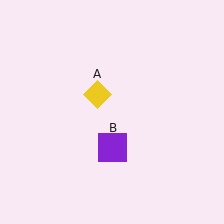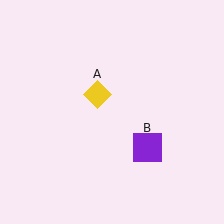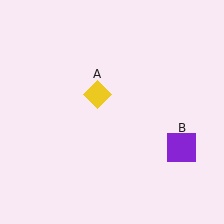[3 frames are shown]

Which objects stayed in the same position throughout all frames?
Yellow diamond (object A) remained stationary.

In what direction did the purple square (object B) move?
The purple square (object B) moved right.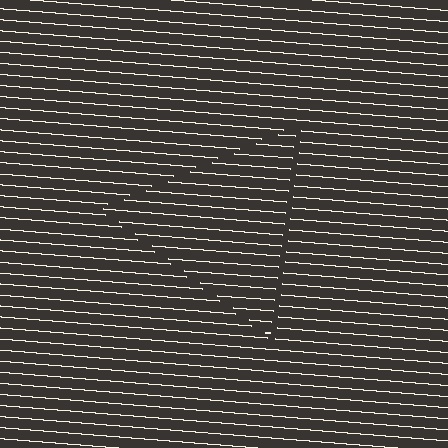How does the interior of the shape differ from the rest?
The interior of the shape contains the same grating, shifted by half a period — the contour is defined by the phase discontinuity where line-ends from the inner and outer gratings abut.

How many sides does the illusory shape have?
3 sides — the line-ends trace a triangle.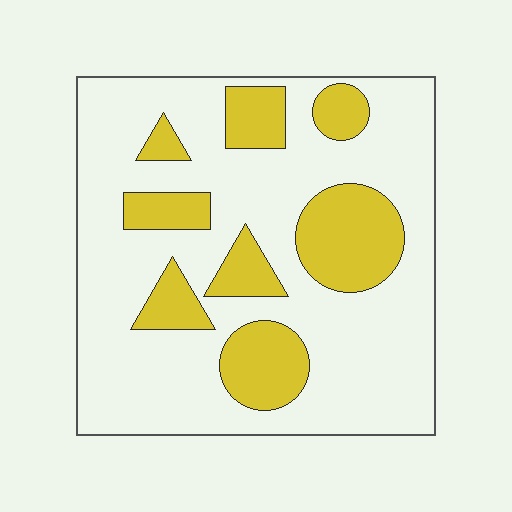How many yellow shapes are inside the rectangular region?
8.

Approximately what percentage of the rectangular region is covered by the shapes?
Approximately 25%.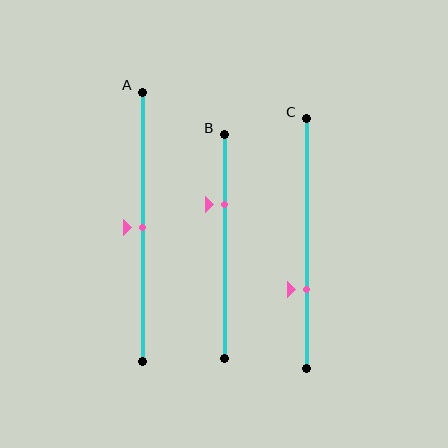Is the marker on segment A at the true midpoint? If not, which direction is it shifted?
Yes, the marker on segment A is at the true midpoint.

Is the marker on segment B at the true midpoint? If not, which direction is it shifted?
No, the marker on segment B is shifted upward by about 19% of the segment length.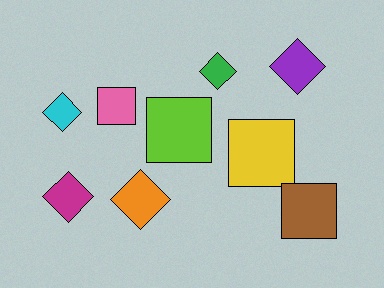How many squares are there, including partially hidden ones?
There are 4 squares.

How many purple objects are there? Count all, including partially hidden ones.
There is 1 purple object.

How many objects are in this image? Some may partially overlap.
There are 9 objects.